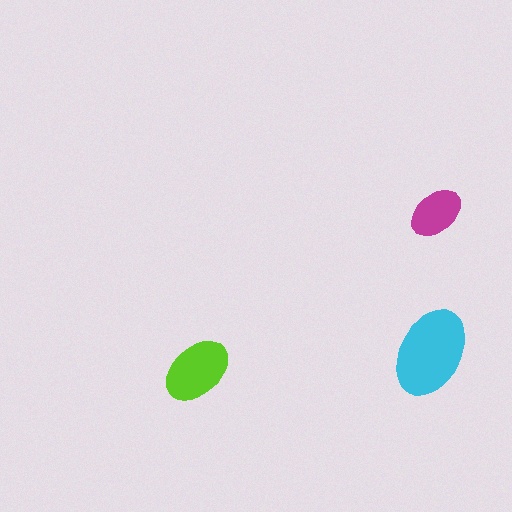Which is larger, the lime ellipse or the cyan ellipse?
The cyan one.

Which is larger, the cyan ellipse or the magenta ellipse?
The cyan one.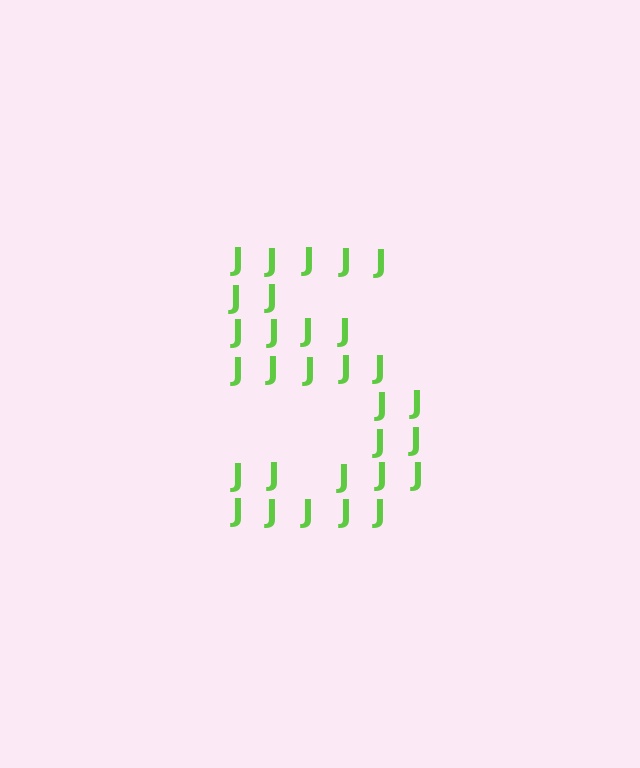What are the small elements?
The small elements are letter J's.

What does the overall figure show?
The overall figure shows the digit 5.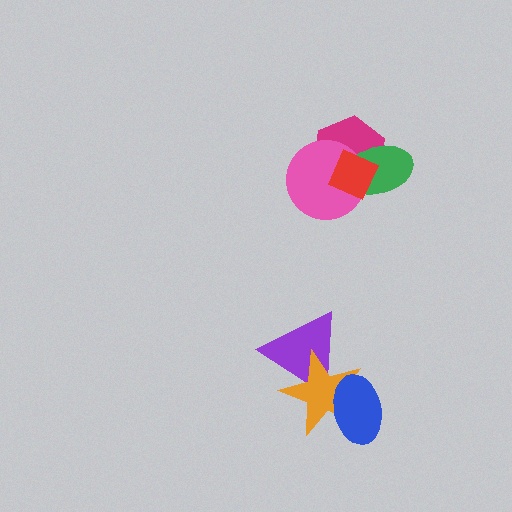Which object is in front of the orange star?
The blue ellipse is in front of the orange star.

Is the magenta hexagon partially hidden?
Yes, it is partially covered by another shape.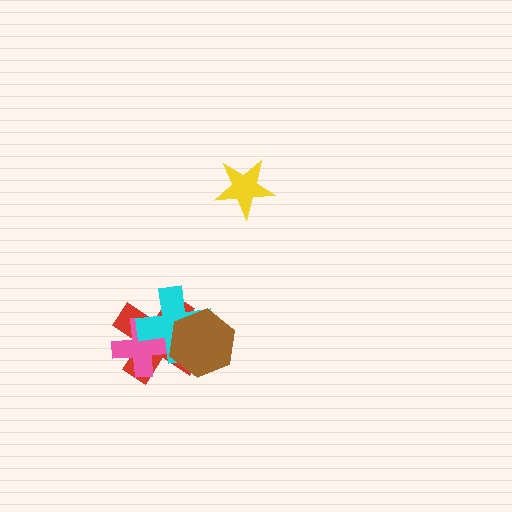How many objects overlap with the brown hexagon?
2 objects overlap with the brown hexagon.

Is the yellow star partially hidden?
No, no other shape covers it.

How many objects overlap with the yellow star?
0 objects overlap with the yellow star.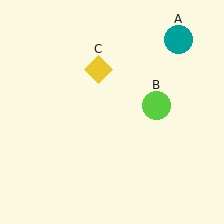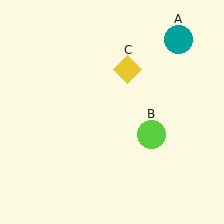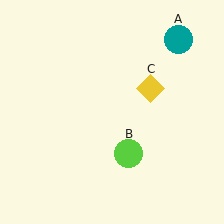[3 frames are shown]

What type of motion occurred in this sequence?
The lime circle (object B), yellow diamond (object C) rotated clockwise around the center of the scene.